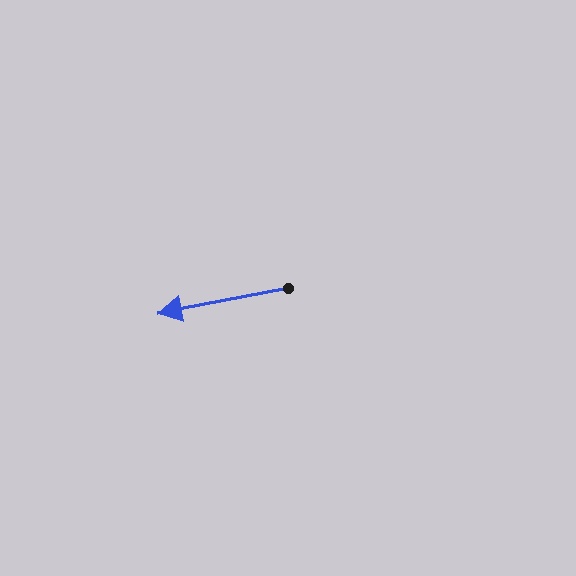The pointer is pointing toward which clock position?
Roughly 9 o'clock.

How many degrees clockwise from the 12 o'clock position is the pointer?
Approximately 259 degrees.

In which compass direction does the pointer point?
West.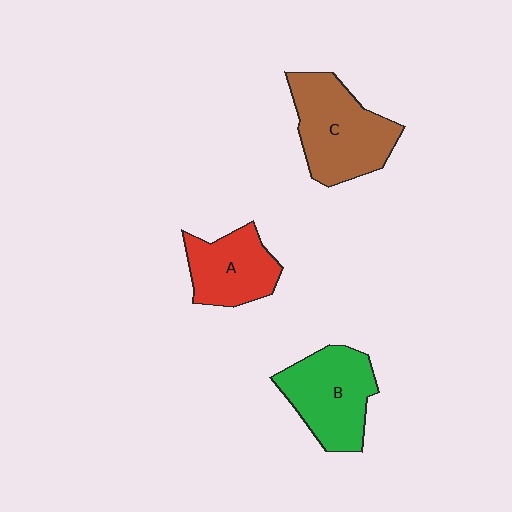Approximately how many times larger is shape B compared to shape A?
Approximately 1.3 times.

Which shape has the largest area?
Shape C (brown).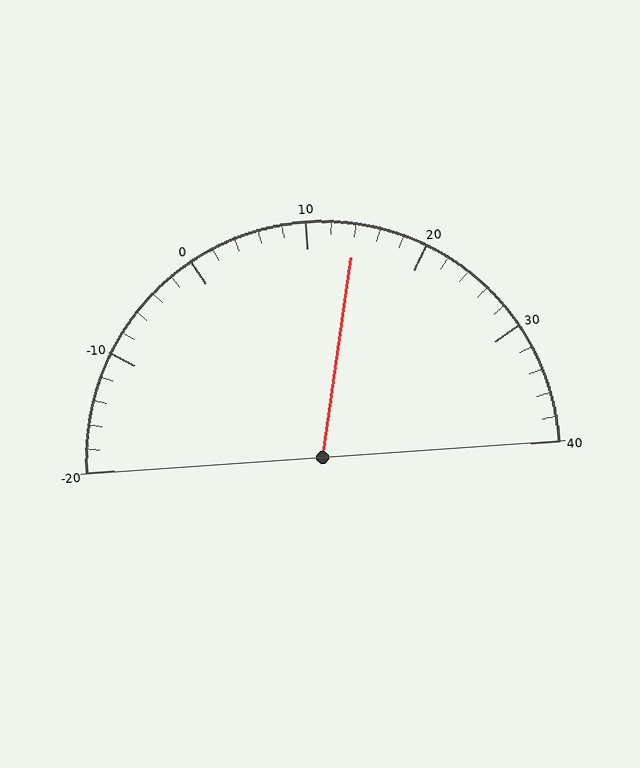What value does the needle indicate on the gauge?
The needle indicates approximately 14.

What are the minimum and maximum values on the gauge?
The gauge ranges from -20 to 40.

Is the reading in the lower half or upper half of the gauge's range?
The reading is in the upper half of the range (-20 to 40).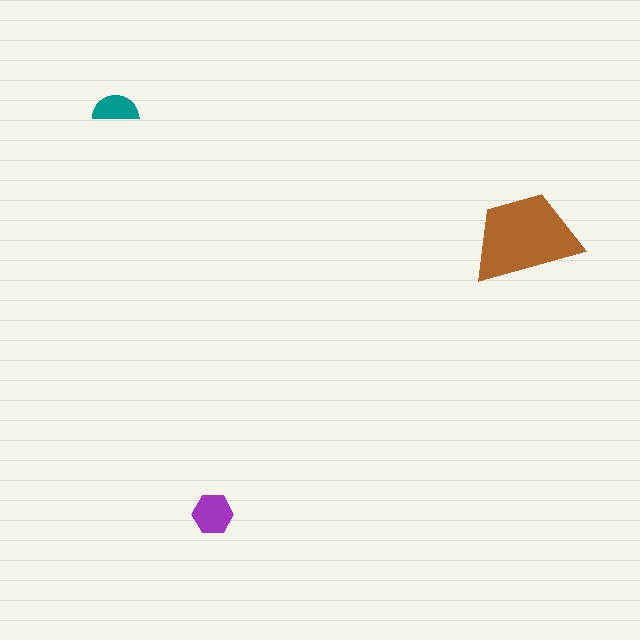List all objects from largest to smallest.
The brown trapezoid, the purple hexagon, the teal semicircle.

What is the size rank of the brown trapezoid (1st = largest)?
1st.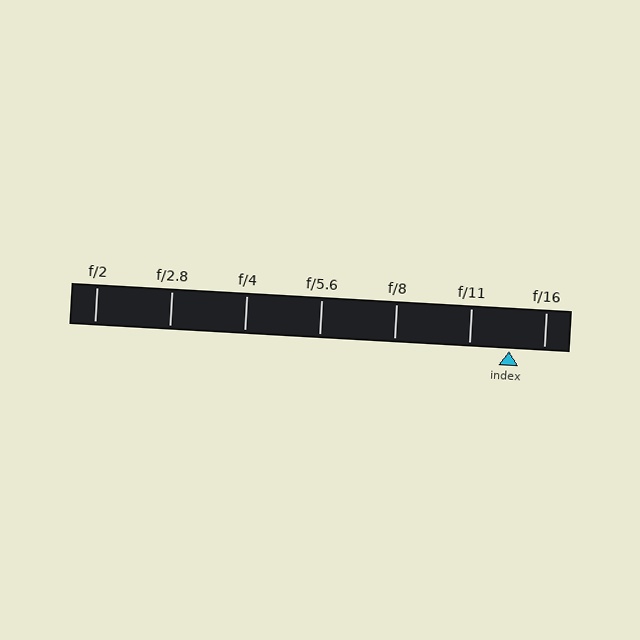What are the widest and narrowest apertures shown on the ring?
The widest aperture shown is f/2 and the narrowest is f/16.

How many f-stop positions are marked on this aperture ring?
There are 7 f-stop positions marked.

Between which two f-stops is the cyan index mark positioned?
The index mark is between f/11 and f/16.